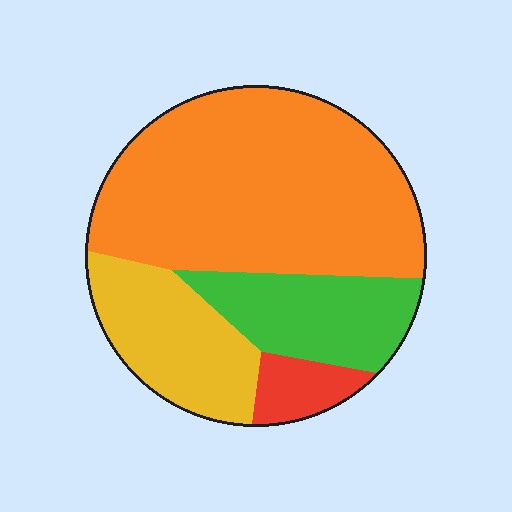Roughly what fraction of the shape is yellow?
Yellow covers around 20% of the shape.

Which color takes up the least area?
Red, at roughly 5%.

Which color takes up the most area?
Orange, at roughly 55%.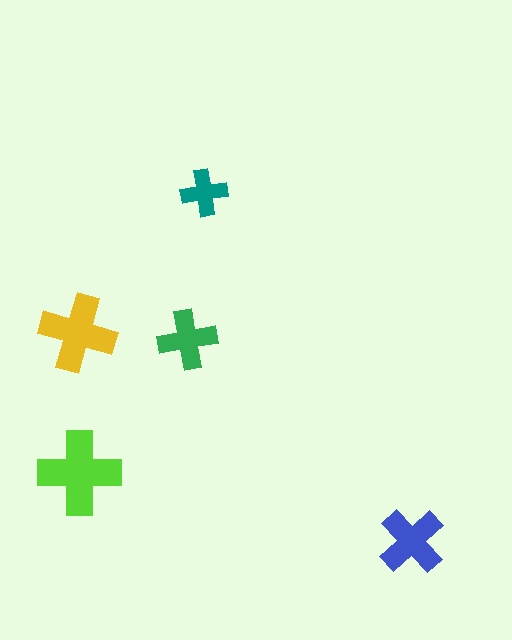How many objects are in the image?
There are 5 objects in the image.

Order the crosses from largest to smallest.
the lime one, the yellow one, the blue one, the green one, the teal one.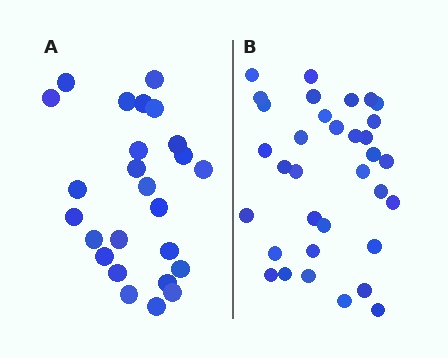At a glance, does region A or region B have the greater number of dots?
Region B (the right region) has more dots.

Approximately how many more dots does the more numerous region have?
Region B has roughly 8 or so more dots than region A.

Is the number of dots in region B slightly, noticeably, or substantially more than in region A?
Region B has noticeably more, but not dramatically so. The ratio is roughly 1.4 to 1.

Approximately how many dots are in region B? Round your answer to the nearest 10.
About 30 dots. (The exact count is 34, which rounds to 30.)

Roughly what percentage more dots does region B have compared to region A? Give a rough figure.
About 35% more.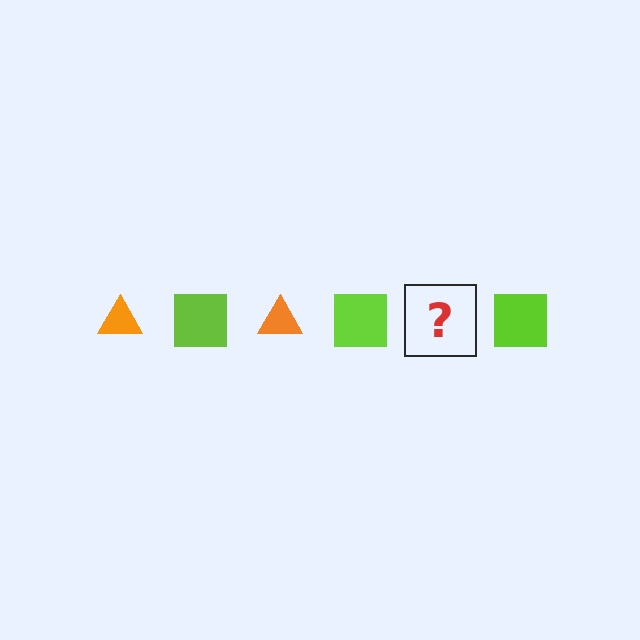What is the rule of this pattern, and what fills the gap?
The rule is that the pattern alternates between orange triangle and lime square. The gap should be filled with an orange triangle.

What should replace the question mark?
The question mark should be replaced with an orange triangle.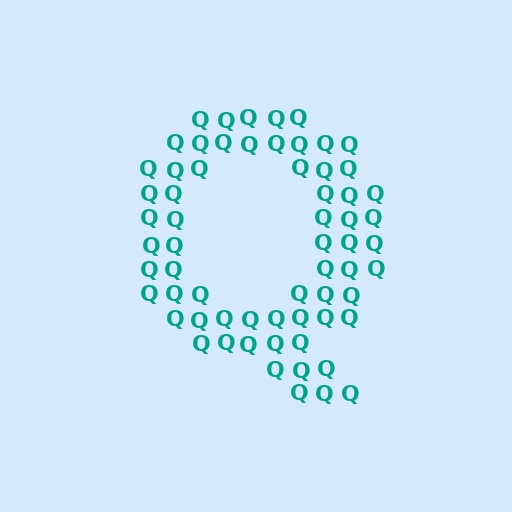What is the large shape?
The large shape is the letter Q.